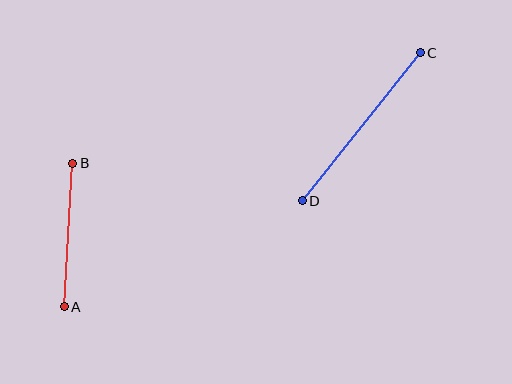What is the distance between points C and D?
The distance is approximately 189 pixels.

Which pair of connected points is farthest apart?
Points C and D are farthest apart.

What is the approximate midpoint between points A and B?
The midpoint is at approximately (68, 235) pixels.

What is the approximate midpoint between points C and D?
The midpoint is at approximately (361, 127) pixels.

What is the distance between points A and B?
The distance is approximately 144 pixels.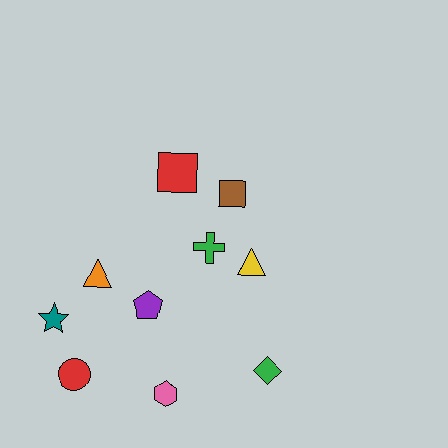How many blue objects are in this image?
There are no blue objects.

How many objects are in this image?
There are 10 objects.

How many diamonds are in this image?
There is 1 diamond.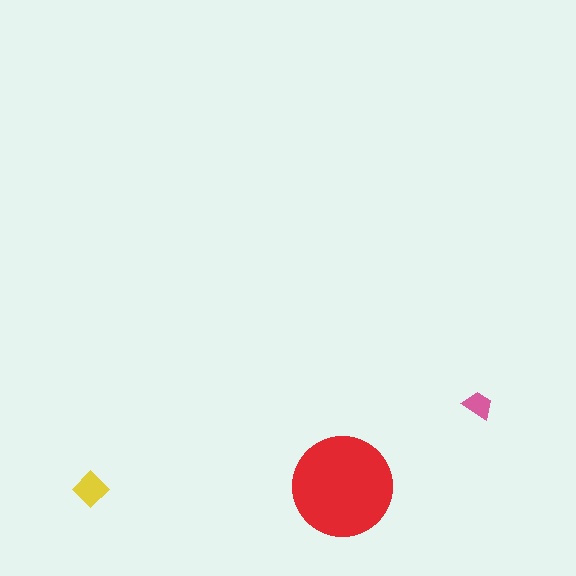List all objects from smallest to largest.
The pink trapezoid, the yellow diamond, the red circle.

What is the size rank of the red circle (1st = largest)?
1st.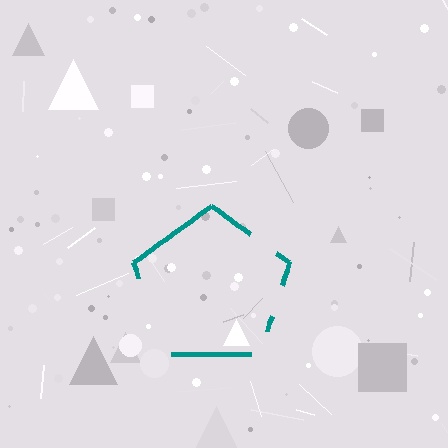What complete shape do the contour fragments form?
The contour fragments form a pentagon.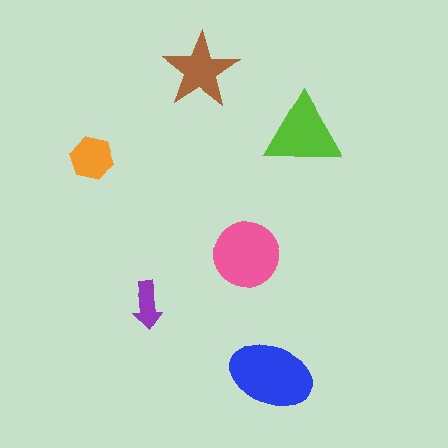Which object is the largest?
The blue ellipse.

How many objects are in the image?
There are 6 objects in the image.